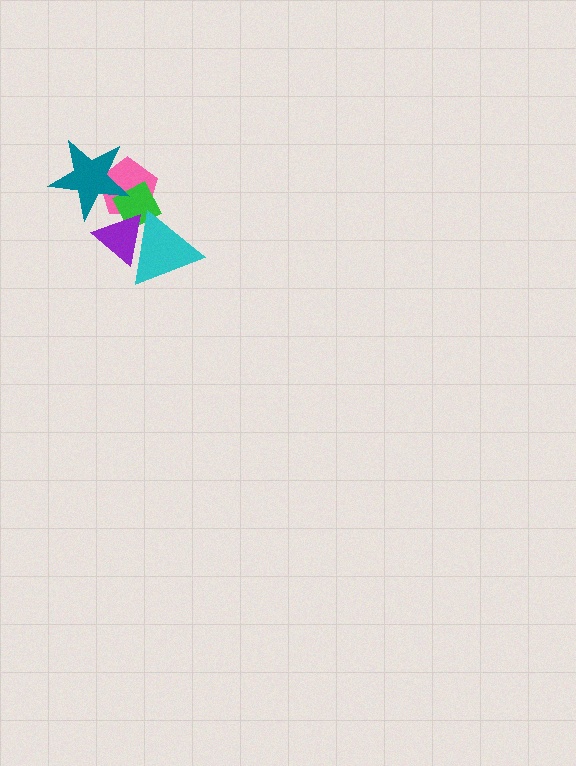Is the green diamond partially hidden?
Yes, it is partially covered by another shape.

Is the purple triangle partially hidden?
No, no other shape covers it.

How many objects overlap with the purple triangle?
3 objects overlap with the purple triangle.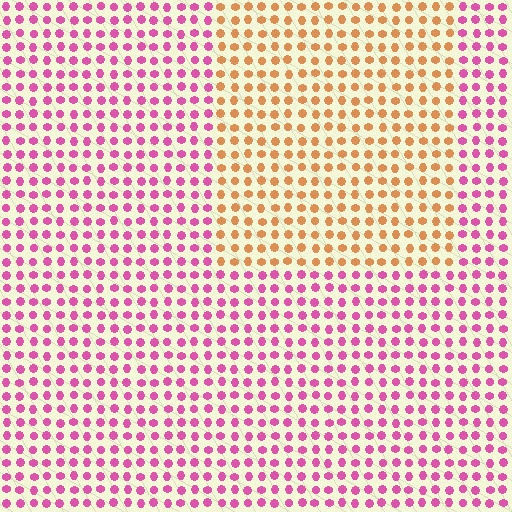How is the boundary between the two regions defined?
The boundary is defined purely by a slight shift in hue (about 65 degrees). Spacing, size, and orientation are identical on both sides.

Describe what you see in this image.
The image is filled with small pink elements in a uniform arrangement. A rectangle-shaped region is visible where the elements are tinted to a slightly different hue, forming a subtle color boundary.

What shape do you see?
I see a rectangle.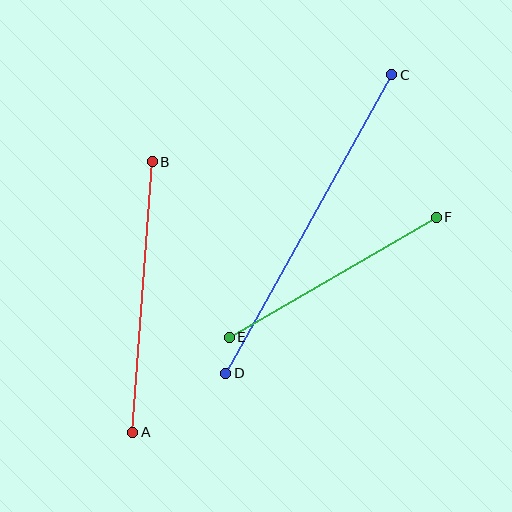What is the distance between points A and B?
The distance is approximately 271 pixels.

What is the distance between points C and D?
The distance is approximately 341 pixels.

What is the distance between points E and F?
The distance is approximately 240 pixels.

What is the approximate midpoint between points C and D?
The midpoint is at approximately (309, 224) pixels.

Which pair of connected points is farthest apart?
Points C and D are farthest apart.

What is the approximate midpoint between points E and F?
The midpoint is at approximately (333, 277) pixels.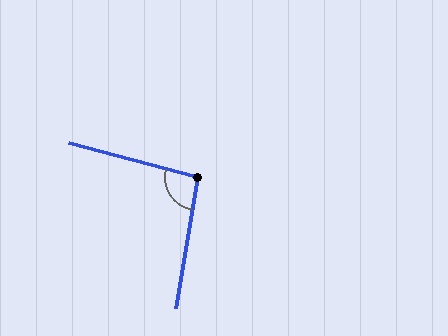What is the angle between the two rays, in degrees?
Approximately 95 degrees.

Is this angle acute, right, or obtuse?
It is obtuse.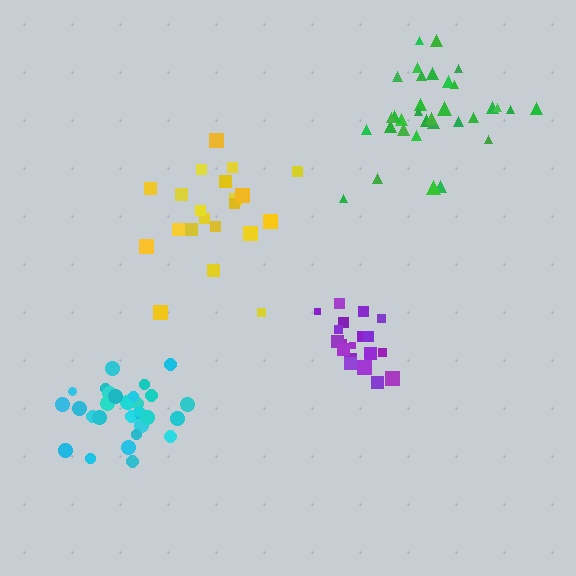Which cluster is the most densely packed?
Purple.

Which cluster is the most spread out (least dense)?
Yellow.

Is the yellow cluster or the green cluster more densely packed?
Green.